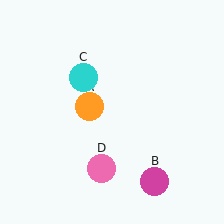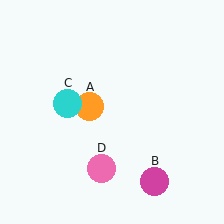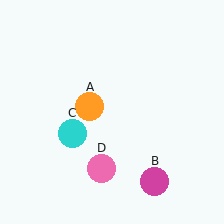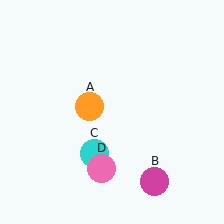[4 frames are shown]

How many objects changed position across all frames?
1 object changed position: cyan circle (object C).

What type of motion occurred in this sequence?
The cyan circle (object C) rotated counterclockwise around the center of the scene.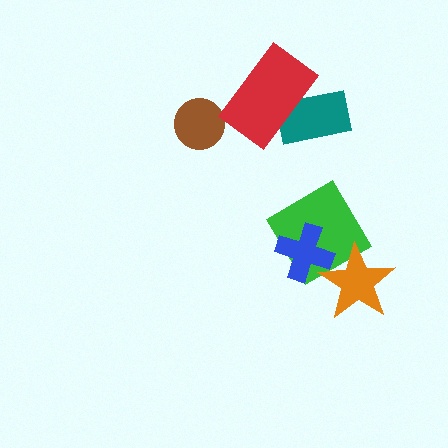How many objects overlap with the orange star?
2 objects overlap with the orange star.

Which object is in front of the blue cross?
The orange star is in front of the blue cross.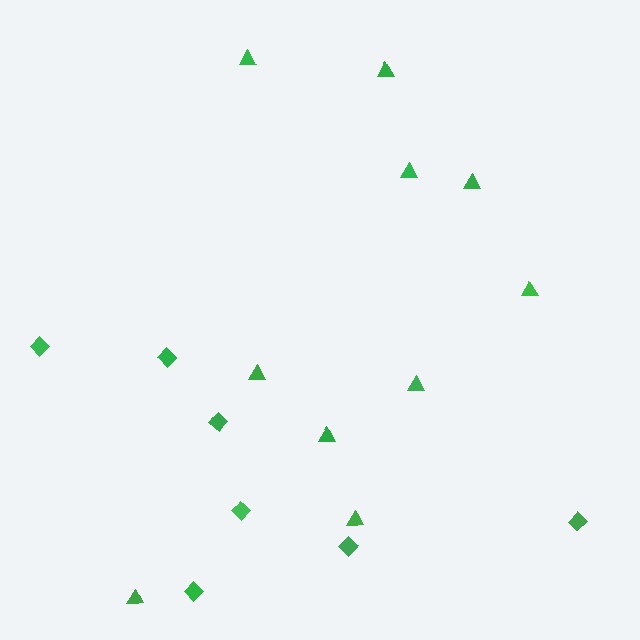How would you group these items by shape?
There are 2 groups: one group of diamonds (7) and one group of triangles (10).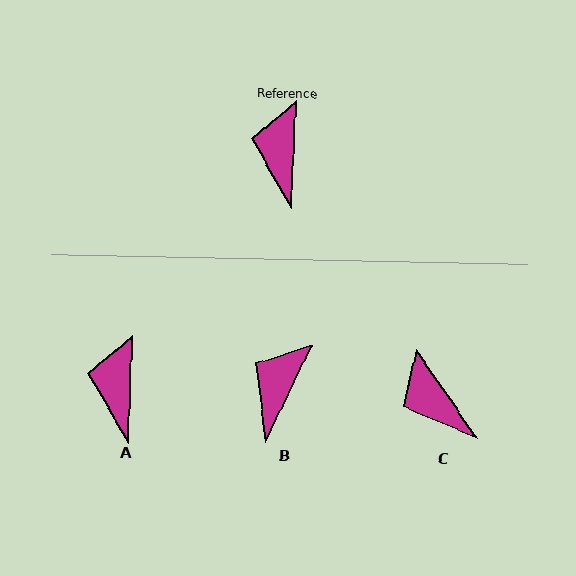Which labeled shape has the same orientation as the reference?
A.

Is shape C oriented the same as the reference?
No, it is off by about 37 degrees.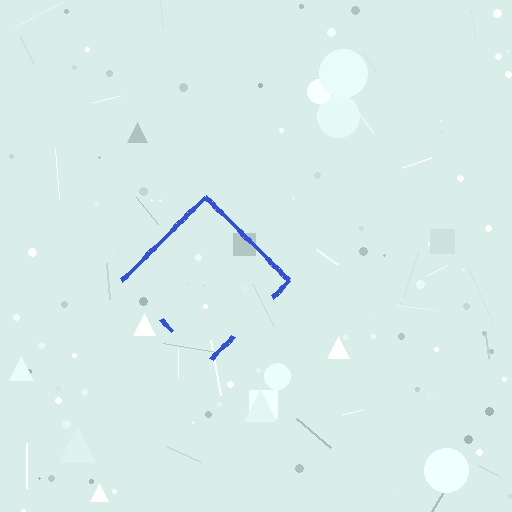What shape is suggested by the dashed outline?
The dashed outline suggests a diamond.